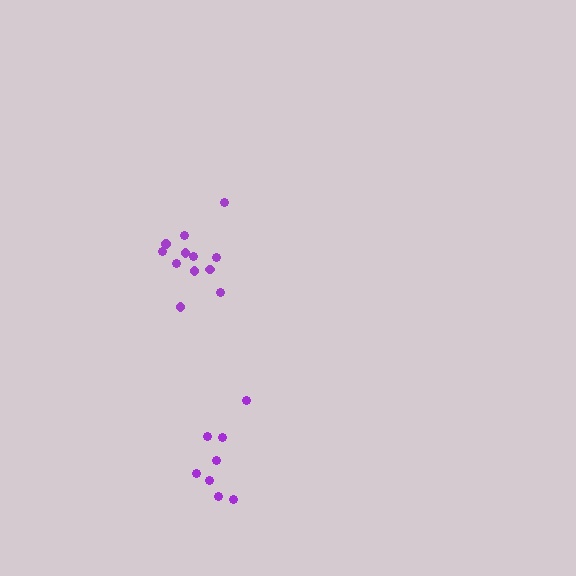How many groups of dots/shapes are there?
There are 2 groups.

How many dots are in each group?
Group 1: 8 dots, Group 2: 12 dots (20 total).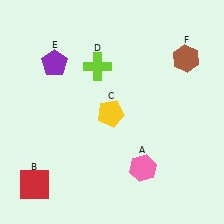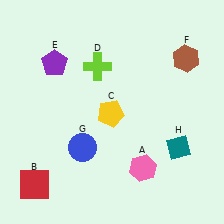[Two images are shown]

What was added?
A blue circle (G), a teal diamond (H) were added in Image 2.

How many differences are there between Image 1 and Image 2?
There are 2 differences between the two images.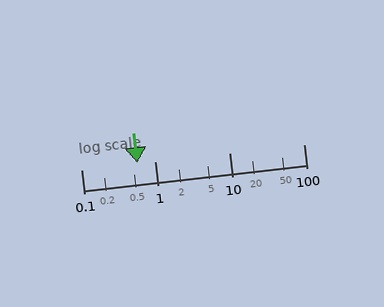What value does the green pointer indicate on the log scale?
The pointer indicates approximately 0.57.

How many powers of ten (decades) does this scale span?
The scale spans 3 decades, from 0.1 to 100.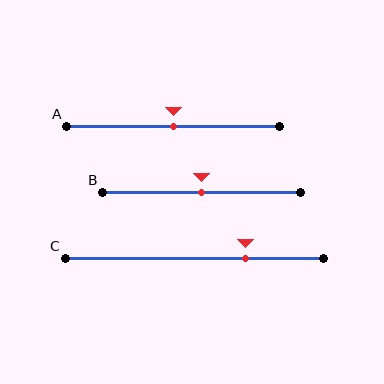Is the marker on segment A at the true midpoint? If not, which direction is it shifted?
Yes, the marker on segment A is at the true midpoint.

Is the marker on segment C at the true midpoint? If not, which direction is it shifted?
No, the marker on segment C is shifted to the right by about 20% of the segment length.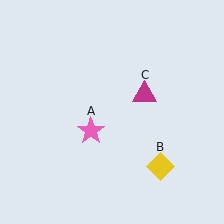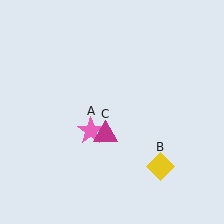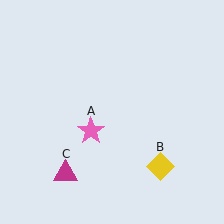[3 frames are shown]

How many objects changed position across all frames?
1 object changed position: magenta triangle (object C).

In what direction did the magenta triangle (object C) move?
The magenta triangle (object C) moved down and to the left.